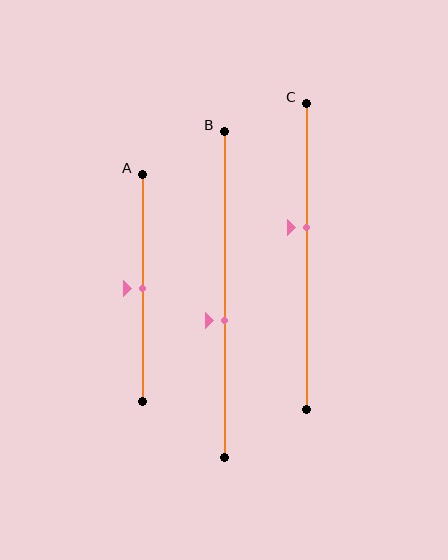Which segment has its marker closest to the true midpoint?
Segment A has its marker closest to the true midpoint.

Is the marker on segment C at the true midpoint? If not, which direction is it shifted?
No, the marker on segment C is shifted upward by about 10% of the segment length.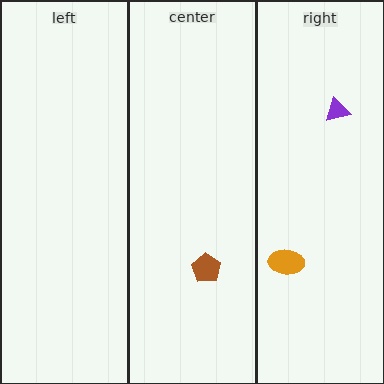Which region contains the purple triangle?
The right region.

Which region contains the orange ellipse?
The right region.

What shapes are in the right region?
The orange ellipse, the purple triangle.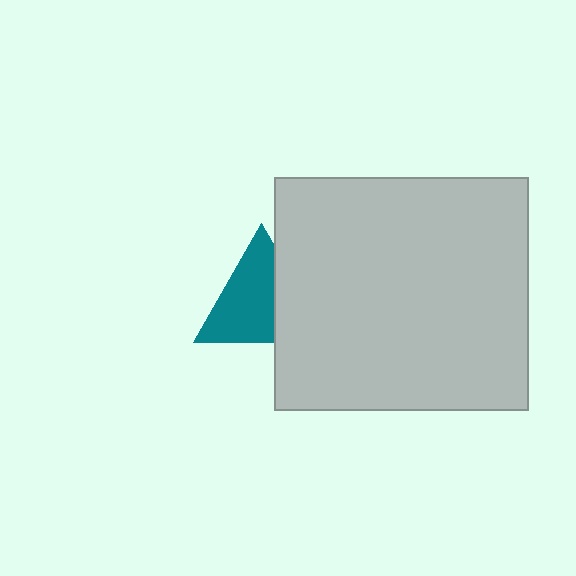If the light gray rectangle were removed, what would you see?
You would see the complete teal triangle.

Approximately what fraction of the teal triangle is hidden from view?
Roughly 35% of the teal triangle is hidden behind the light gray rectangle.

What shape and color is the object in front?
The object in front is a light gray rectangle.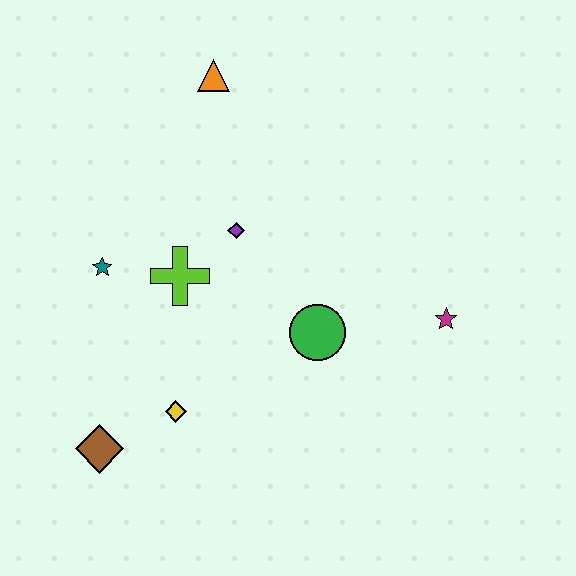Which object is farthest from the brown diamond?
The orange triangle is farthest from the brown diamond.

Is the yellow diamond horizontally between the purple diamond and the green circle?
No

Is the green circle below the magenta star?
Yes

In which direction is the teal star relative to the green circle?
The teal star is to the left of the green circle.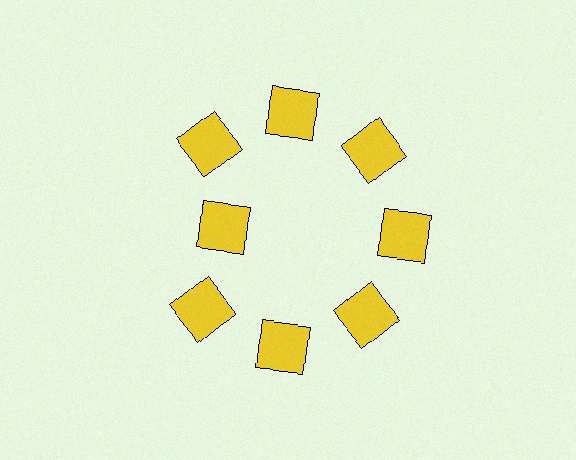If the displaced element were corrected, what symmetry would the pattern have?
It would have 8-fold rotational symmetry — the pattern would map onto itself every 45 degrees.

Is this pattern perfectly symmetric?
No. The 8 yellow squares are arranged in a ring, but one element near the 9 o'clock position is pulled inward toward the center, breaking the 8-fold rotational symmetry.